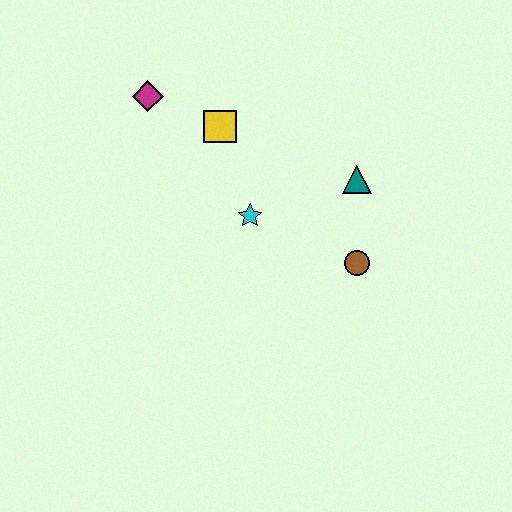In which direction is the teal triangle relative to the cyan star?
The teal triangle is to the right of the cyan star.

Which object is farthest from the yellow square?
The brown circle is farthest from the yellow square.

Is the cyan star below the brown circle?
No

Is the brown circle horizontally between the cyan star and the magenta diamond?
No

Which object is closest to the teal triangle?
The brown circle is closest to the teal triangle.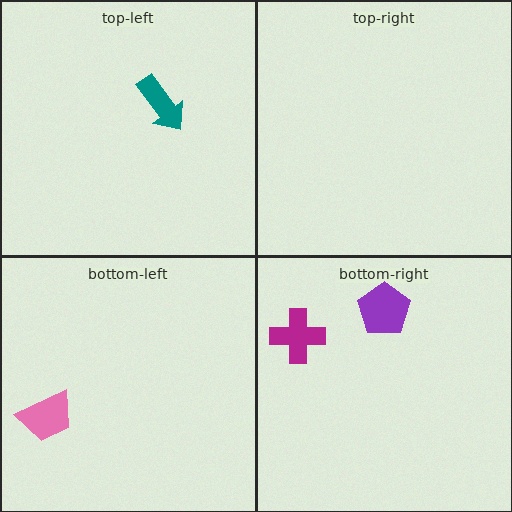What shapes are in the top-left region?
The teal arrow.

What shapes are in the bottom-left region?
The pink trapezoid.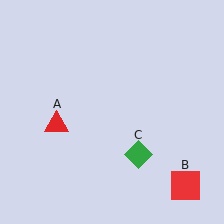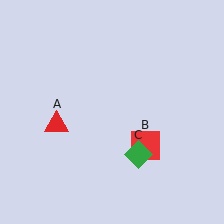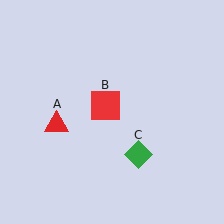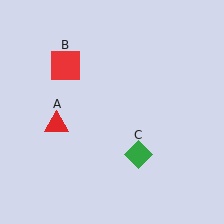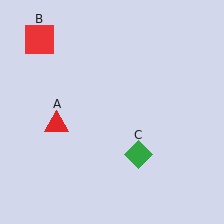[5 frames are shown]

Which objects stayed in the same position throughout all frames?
Red triangle (object A) and green diamond (object C) remained stationary.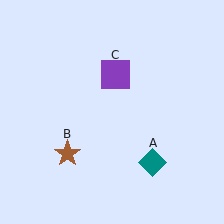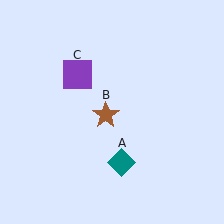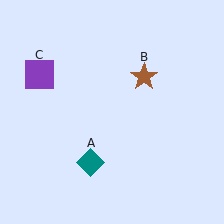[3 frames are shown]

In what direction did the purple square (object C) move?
The purple square (object C) moved left.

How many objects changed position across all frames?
3 objects changed position: teal diamond (object A), brown star (object B), purple square (object C).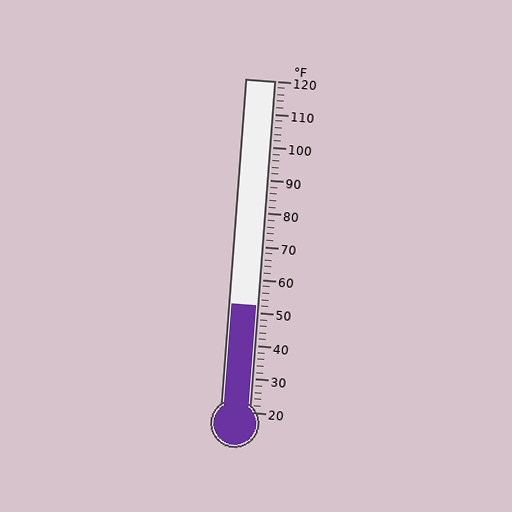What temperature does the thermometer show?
The thermometer shows approximately 52°F.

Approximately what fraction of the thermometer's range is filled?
The thermometer is filled to approximately 30% of its range.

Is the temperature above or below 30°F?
The temperature is above 30°F.